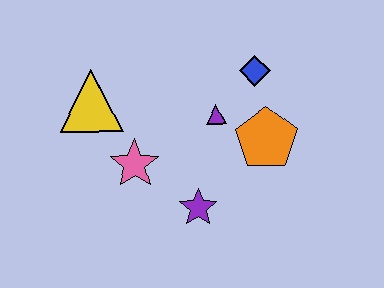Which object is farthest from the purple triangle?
The yellow triangle is farthest from the purple triangle.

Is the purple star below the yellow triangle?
Yes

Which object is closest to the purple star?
The pink star is closest to the purple star.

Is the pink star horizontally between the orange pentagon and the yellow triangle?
Yes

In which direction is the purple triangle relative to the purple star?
The purple triangle is above the purple star.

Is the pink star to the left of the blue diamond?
Yes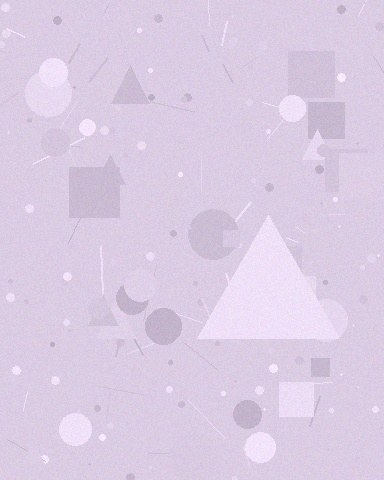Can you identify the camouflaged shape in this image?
The camouflaged shape is a triangle.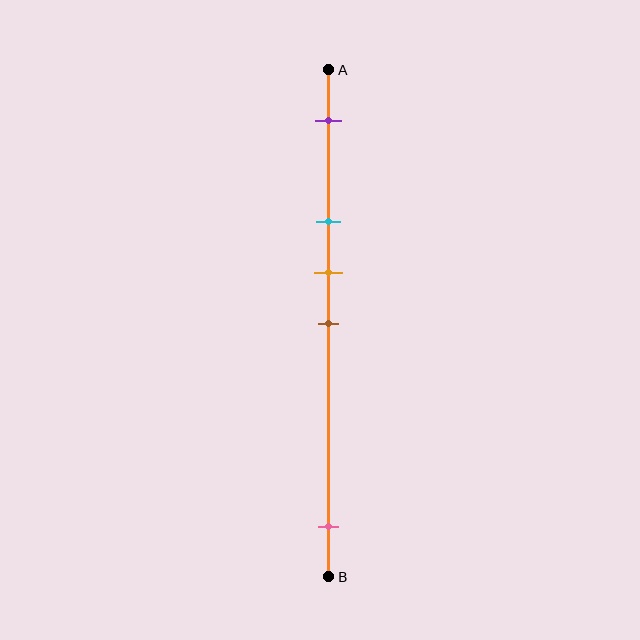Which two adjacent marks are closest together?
The orange and brown marks are the closest adjacent pair.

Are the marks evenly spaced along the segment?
No, the marks are not evenly spaced.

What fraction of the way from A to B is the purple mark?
The purple mark is approximately 10% (0.1) of the way from A to B.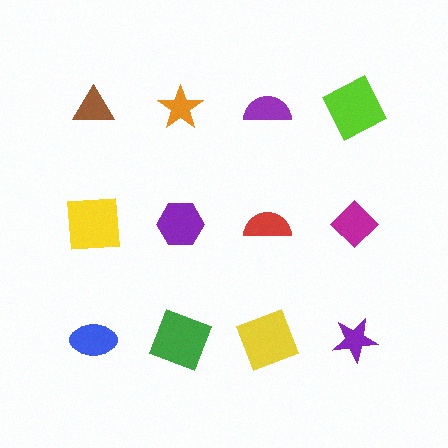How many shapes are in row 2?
4 shapes.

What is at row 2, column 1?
A yellow square.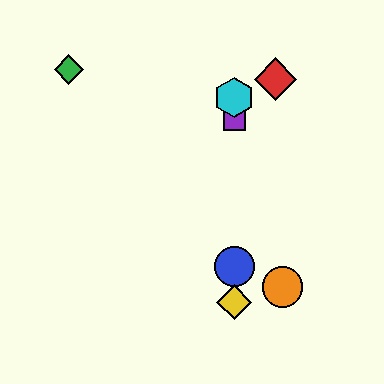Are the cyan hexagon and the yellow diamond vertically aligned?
Yes, both are at x≈234.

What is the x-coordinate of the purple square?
The purple square is at x≈234.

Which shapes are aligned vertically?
The blue circle, the yellow diamond, the purple square, the cyan hexagon are aligned vertically.